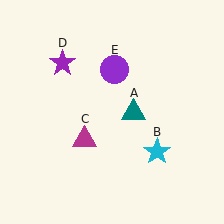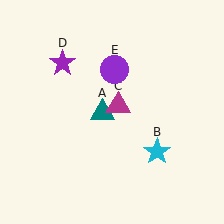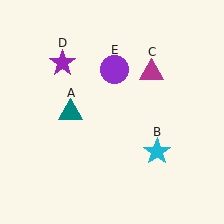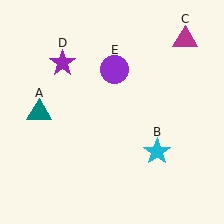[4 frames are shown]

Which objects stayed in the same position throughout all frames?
Cyan star (object B) and purple star (object D) and purple circle (object E) remained stationary.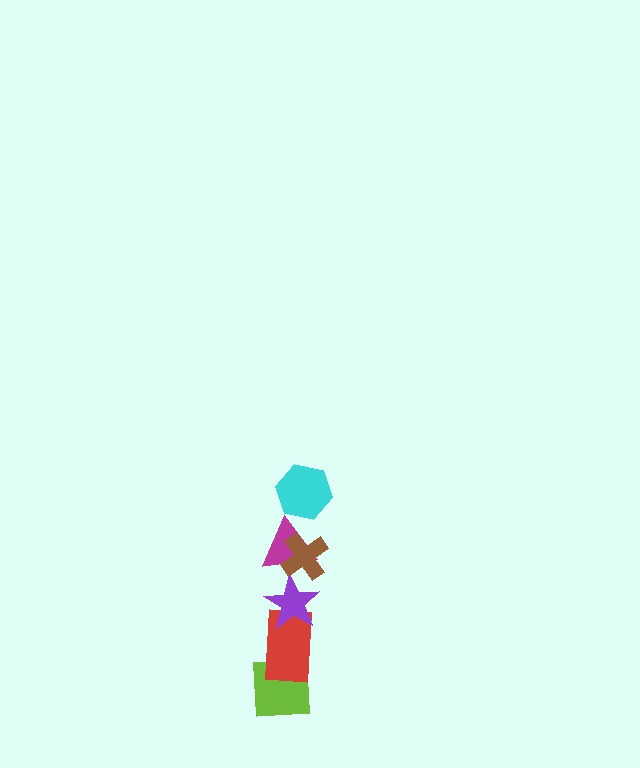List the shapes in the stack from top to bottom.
From top to bottom: the cyan hexagon, the brown cross, the magenta triangle, the purple star, the red rectangle, the lime square.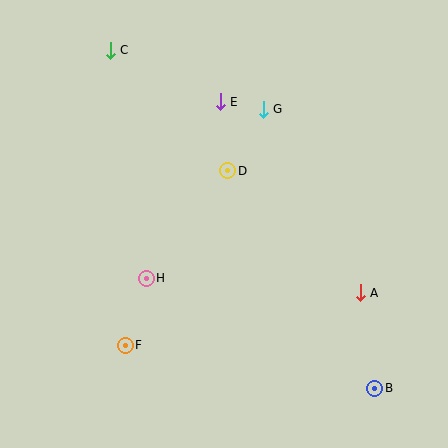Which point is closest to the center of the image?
Point D at (228, 171) is closest to the center.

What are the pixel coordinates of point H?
Point H is at (146, 278).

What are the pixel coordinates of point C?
Point C is at (110, 50).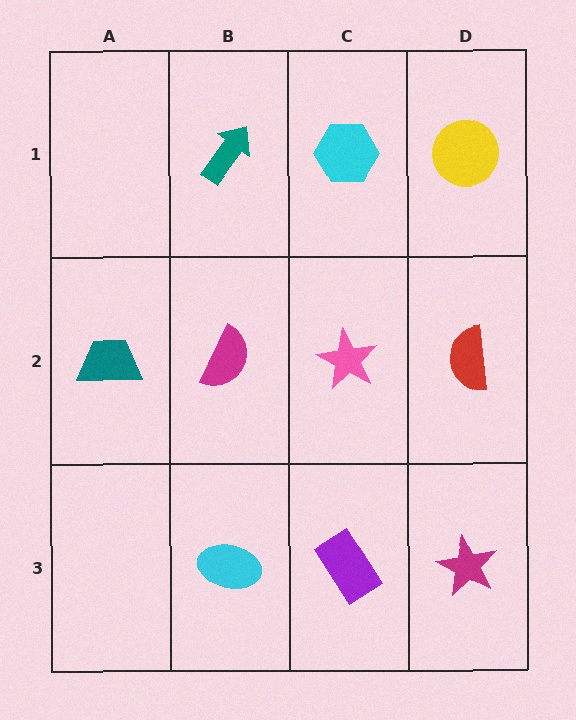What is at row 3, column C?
A purple rectangle.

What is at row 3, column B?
A cyan ellipse.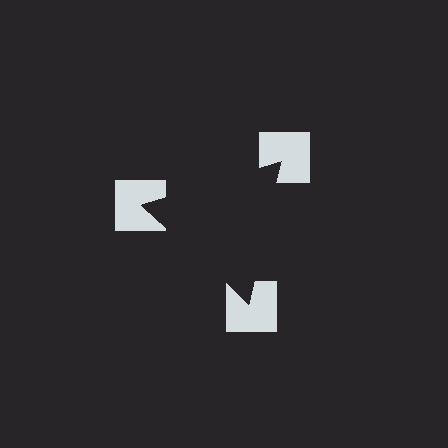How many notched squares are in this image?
There are 3 — one at each vertex of the illusory triangle.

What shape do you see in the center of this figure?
An illusory triangle — its edges are inferred from the aligned wedge cuts in the notched squares, not physically drawn.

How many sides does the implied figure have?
3 sides.